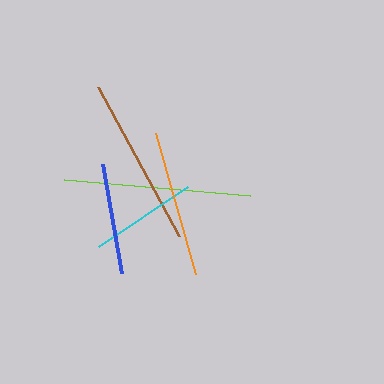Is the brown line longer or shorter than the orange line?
The brown line is longer than the orange line.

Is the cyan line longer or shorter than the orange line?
The orange line is longer than the cyan line.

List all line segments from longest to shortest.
From longest to shortest: lime, brown, orange, blue, cyan.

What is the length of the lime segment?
The lime segment is approximately 187 pixels long.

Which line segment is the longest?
The lime line is the longest at approximately 187 pixels.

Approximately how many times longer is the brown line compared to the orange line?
The brown line is approximately 1.2 times the length of the orange line.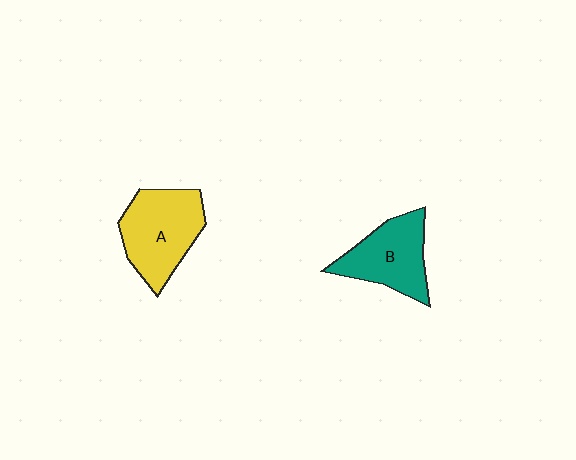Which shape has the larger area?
Shape A (yellow).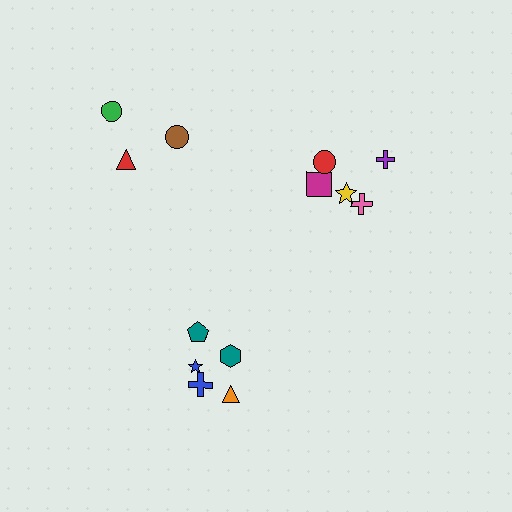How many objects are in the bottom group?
There are 5 objects.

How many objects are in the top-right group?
There are 5 objects.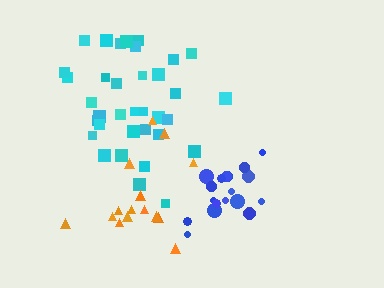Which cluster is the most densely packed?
Blue.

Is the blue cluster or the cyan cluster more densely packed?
Blue.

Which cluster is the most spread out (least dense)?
Orange.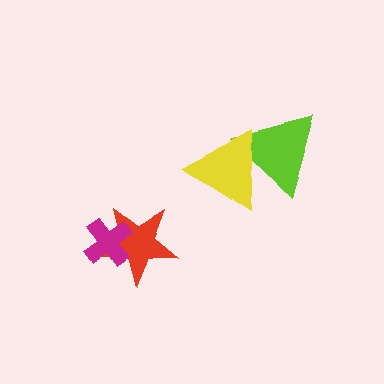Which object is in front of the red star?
The magenta cross is in front of the red star.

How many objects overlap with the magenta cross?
1 object overlaps with the magenta cross.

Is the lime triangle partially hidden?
Yes, it is partially covered by another shape.